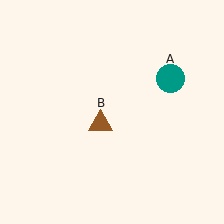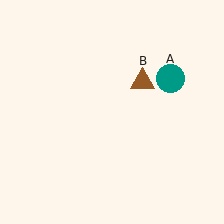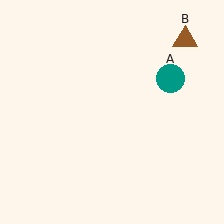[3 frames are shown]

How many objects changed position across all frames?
1 object changed position: brown triangle (object B).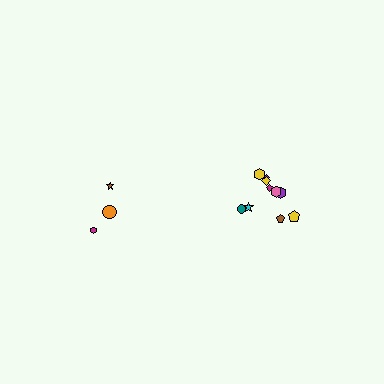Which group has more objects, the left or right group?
The right group.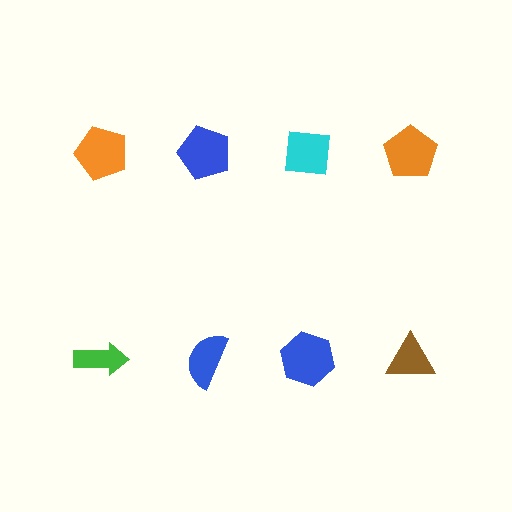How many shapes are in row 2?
4 shapes.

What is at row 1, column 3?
A cyan square.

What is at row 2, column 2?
A blue semicircle.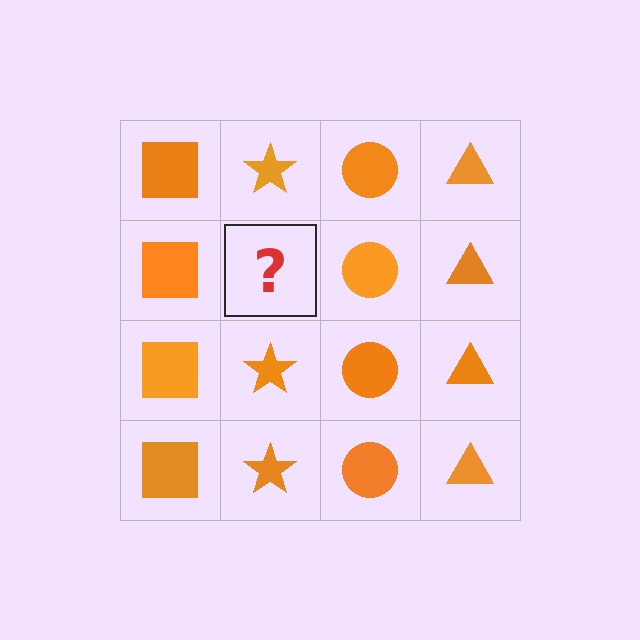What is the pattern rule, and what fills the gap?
The rule is that each column has a consistent shape. The gap should be filled with an orange star.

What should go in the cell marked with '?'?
The missing cell should contain an orange star.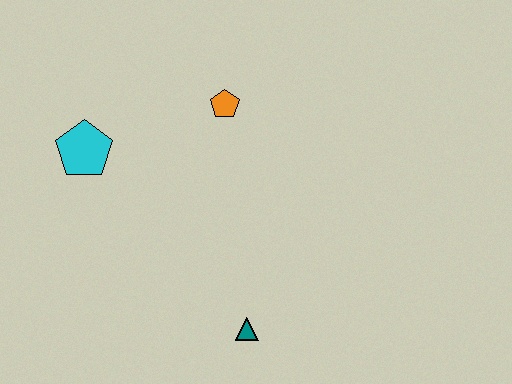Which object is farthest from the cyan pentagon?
The teal triangle is farthest from the cyan pentagon.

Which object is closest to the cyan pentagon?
The orange pentagon is closest to the cyan pentagon.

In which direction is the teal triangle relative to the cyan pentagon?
The teal triangle is below the cyan pentagon.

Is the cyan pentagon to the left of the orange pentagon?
Yes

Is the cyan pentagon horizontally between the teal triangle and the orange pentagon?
No